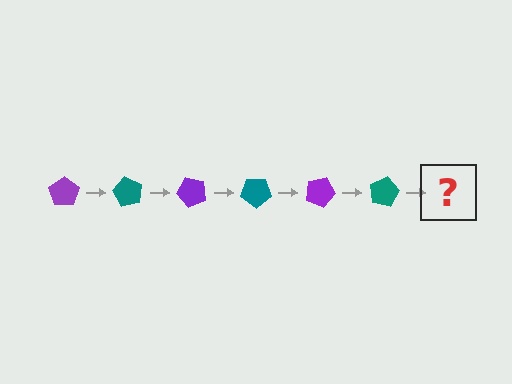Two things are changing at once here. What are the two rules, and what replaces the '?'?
The two rules are that it rotates 60 degrees each step and the color cycles through purple and teal. The '?' should be a purple pentagon, rotated 360 degrees from the start.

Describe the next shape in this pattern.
It should be a purple pentagon, rotated 360 degrees from the start.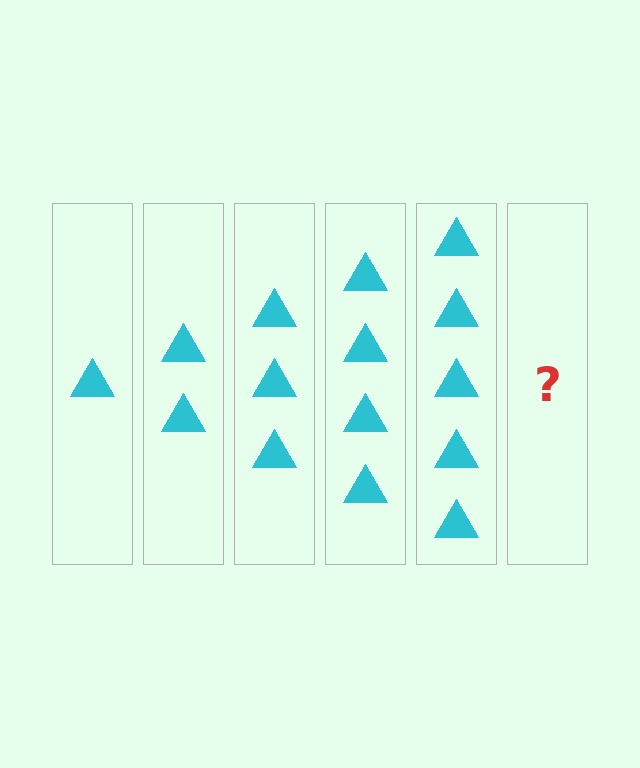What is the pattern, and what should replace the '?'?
The pattern is that each step adds one more triangle. The '?' should be 6 triangles.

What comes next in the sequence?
The next element should be 6 triangles.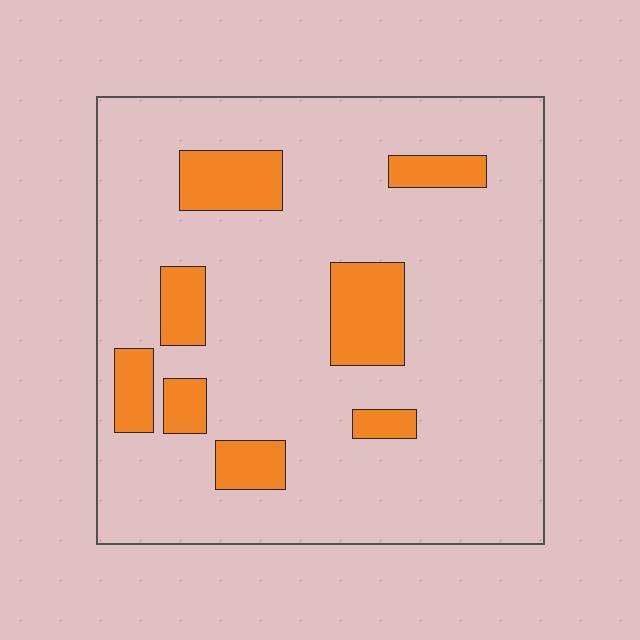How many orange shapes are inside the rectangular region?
8.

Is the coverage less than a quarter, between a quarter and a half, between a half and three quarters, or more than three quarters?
Less than a quarter.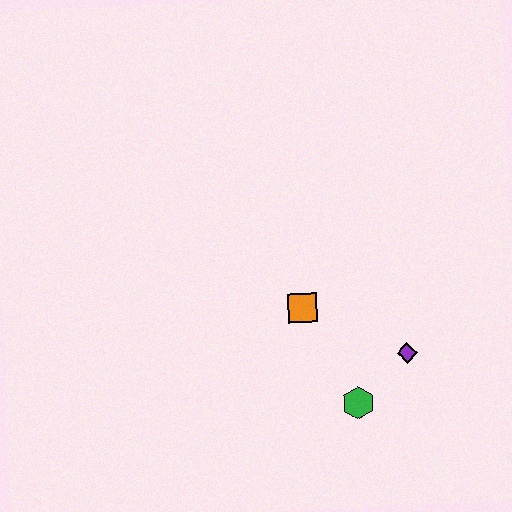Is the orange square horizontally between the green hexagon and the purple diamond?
No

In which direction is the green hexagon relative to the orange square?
The green hexagon is below the orange square.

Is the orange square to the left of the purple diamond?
Yes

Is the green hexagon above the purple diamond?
No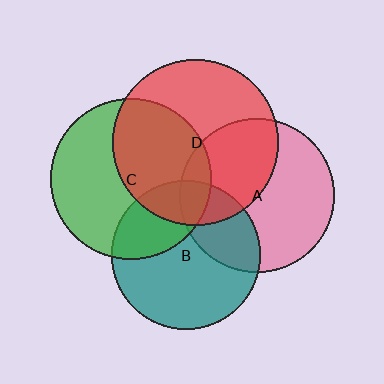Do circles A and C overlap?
Yes.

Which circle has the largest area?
Circle D (red).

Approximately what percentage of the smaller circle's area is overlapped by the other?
Approximately 10%.